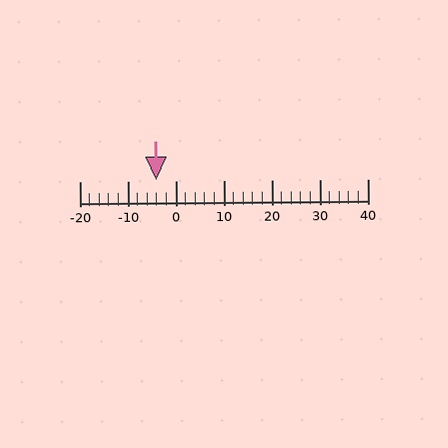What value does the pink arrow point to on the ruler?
The pink arrow points to approximately -4.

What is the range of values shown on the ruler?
The ruler shows values from -20 to 40.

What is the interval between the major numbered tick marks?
The major tick marks are spaced 10 units apart.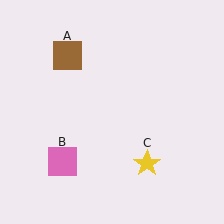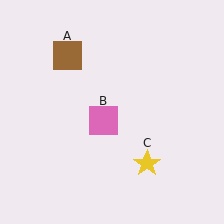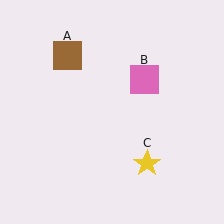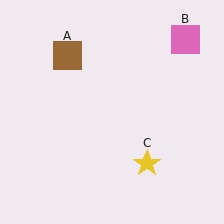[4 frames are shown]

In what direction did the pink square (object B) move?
The pink square (object B) moved up and to the right.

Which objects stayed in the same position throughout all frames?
Brown square (object A) and yellow star (object C) remained stationary.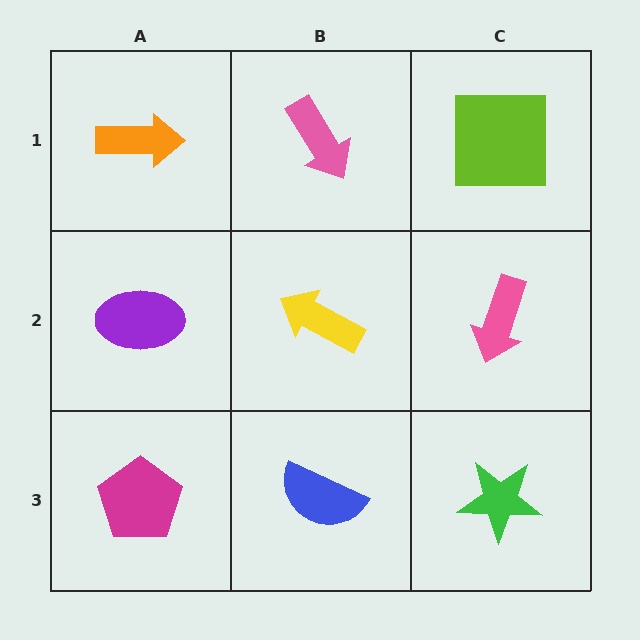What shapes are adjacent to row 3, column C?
A pink arrow (row 2, column C), a blue semicircle (row 3, column B).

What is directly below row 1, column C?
A pink arrow.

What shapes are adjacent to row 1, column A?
A purple ellipse (row 2, column A), a pink arrow (row 1, column B).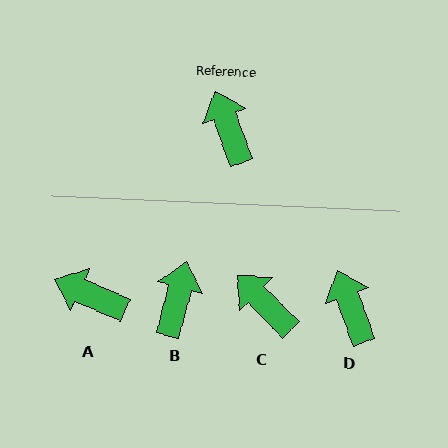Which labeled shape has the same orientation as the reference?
D.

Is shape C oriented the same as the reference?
No, it is off by about 25 degrees.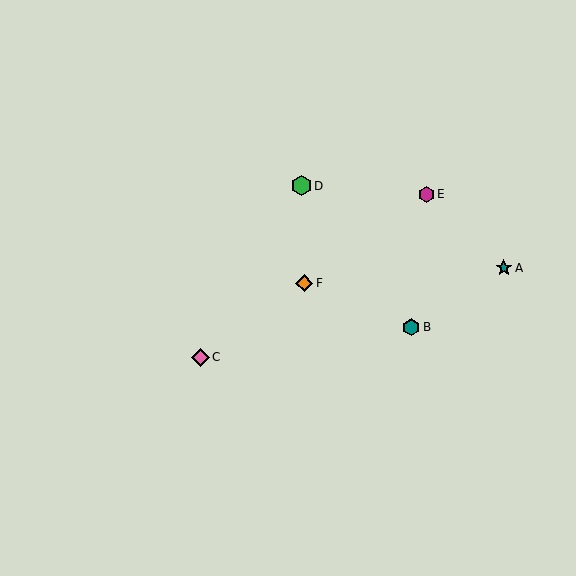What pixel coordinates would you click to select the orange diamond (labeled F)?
Click at (304, 283) to select the orange diamond F.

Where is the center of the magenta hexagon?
The center of the magenta hexagon is at (426, 194).